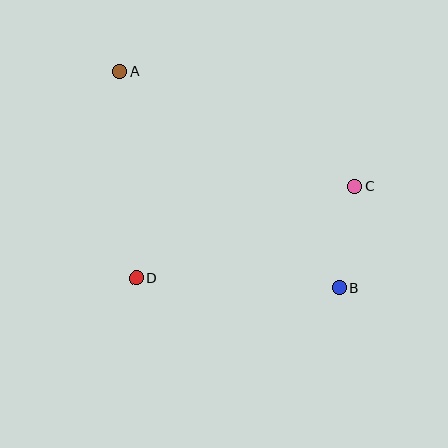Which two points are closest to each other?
Points B and C are closest to each other.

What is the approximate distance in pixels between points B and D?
The distance between B and D is approximately 203 pixels.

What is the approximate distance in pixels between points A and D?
The distance between A and D is approximately 207 pixels.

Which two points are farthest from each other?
Points A and B are farthest from each other.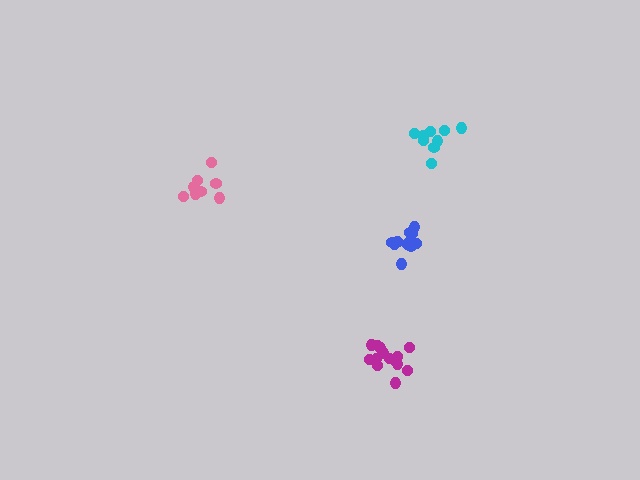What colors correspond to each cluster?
The clusters are colored: cyan, pink, magenta, blue.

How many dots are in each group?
Group 1: 9 dots, Group 2: 8 dots, Group 3: 14 dots, Group 4: 12 dots (43 total).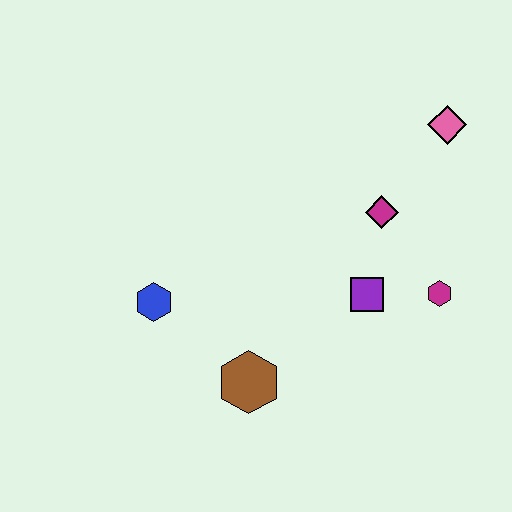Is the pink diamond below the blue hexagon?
No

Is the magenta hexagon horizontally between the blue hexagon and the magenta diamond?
No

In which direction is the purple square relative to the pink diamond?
The purple square is below the pink diamond.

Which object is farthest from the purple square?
The blue hexagon is farthest from the purple square.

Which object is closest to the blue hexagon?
The brown hexagon is closest to the blue hexagon.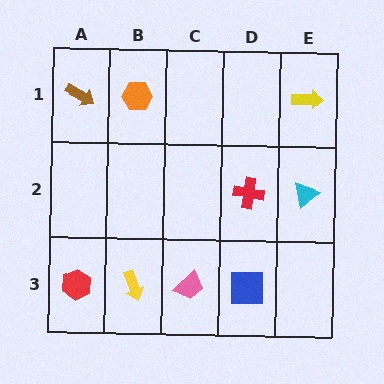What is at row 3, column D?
A blue square.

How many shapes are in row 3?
4 shapes.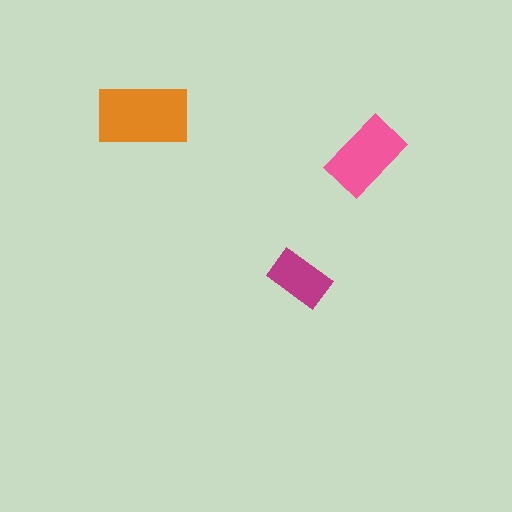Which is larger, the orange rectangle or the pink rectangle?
The orange one.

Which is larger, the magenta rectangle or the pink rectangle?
The pink one.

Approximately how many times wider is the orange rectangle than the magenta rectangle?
About 1.5 times wider.